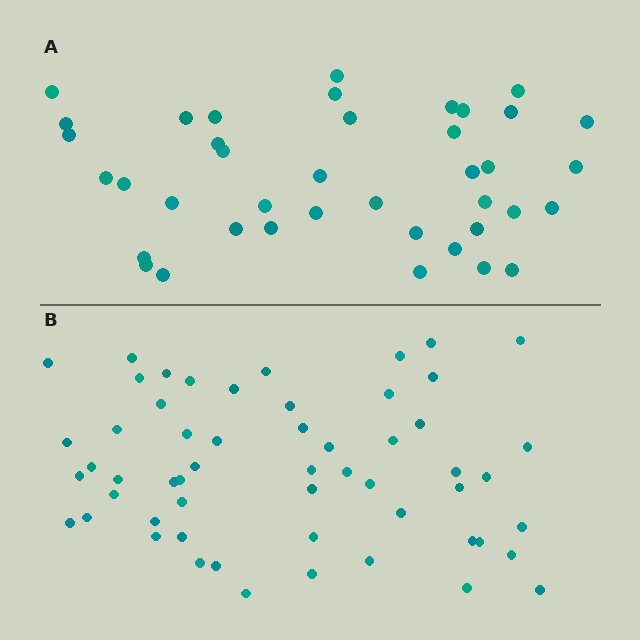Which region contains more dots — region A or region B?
Region B (the bottom region) has more dots.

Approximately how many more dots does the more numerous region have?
Region B has approximately 15 more dots than region A.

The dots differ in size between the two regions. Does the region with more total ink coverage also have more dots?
No. Region A has more total ink coverage because its dots are larger, but region B actually contains more individual dots. Total area can be misleading — the number of items is what matters here.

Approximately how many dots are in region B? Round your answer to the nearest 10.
About 60 dots. (The exact count is 56, which rounds to 60.)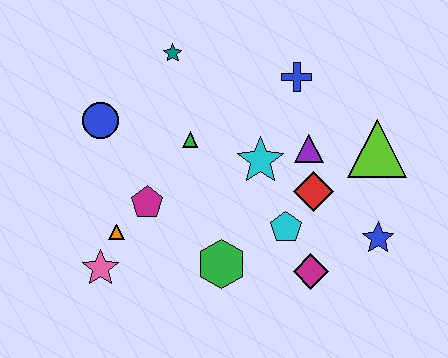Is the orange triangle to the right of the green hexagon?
No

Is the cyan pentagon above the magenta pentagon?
No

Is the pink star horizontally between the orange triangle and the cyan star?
No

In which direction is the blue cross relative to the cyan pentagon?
The blue cross is above the cyan pentagon.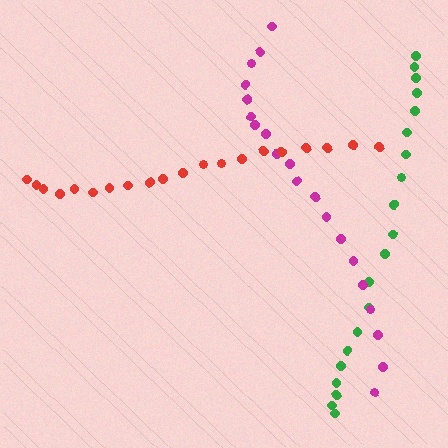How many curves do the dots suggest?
There are 3 distinct paths.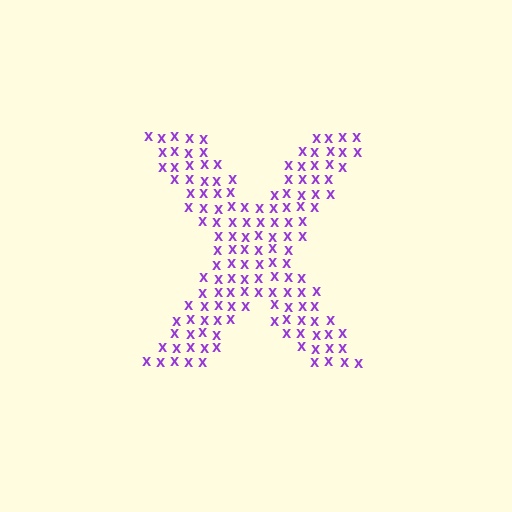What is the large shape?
The large shape is the letter X.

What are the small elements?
The small elements are letter X's.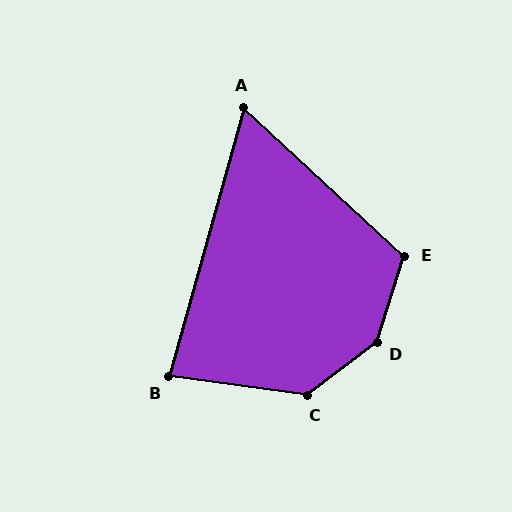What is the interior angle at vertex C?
Approximately 135 degrees (obtuse).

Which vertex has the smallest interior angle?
A, at approximately 63 degrees.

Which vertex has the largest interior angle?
D, at approximately 145 degrees.